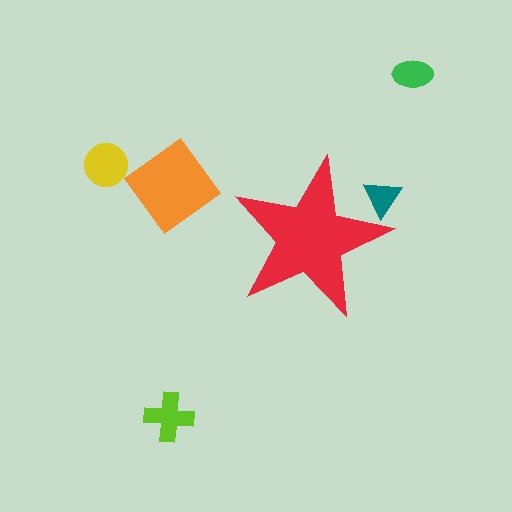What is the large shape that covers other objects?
A red star.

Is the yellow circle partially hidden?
No, the yellow circle is fully visible.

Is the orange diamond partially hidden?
No, the orange diamond is fully visible.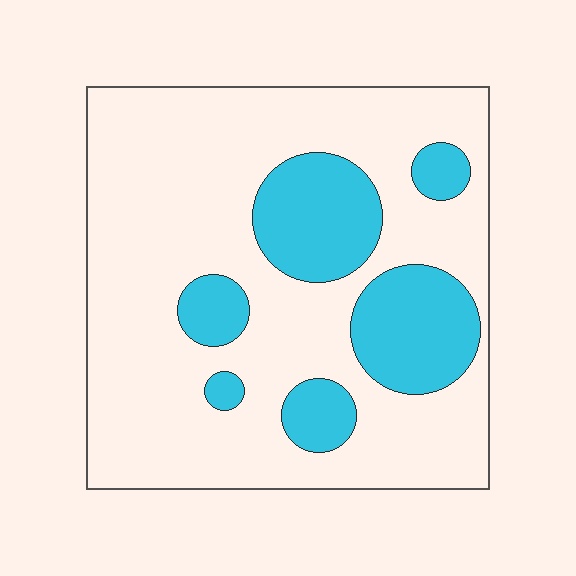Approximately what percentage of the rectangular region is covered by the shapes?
Approximately 25%.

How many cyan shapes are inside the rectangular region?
6.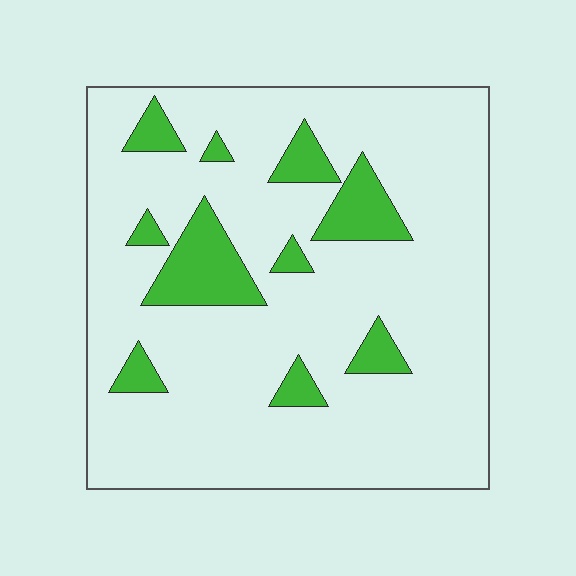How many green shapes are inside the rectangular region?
10.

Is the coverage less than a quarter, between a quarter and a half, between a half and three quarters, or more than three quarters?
Less than a quarter.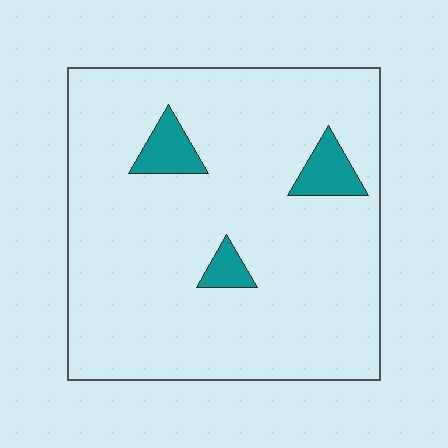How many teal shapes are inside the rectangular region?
3.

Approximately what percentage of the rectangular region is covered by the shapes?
Approximately 10%.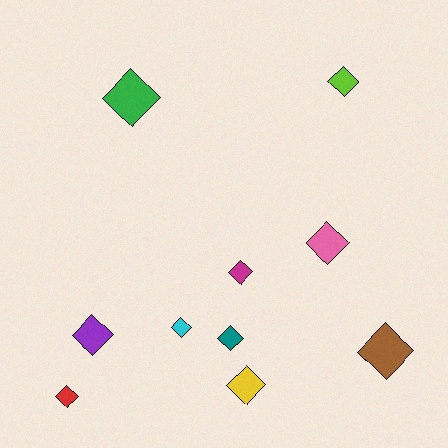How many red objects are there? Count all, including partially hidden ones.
There is 1 red object.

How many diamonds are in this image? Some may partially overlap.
There are 10 diamonds.